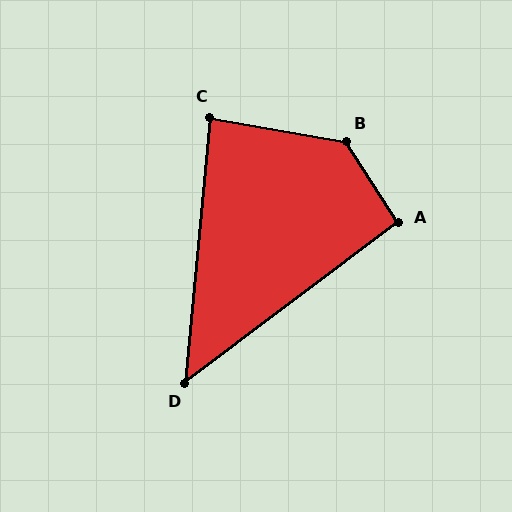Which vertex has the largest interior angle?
B, at approximately 132 degrees.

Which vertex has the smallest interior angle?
D, at approximately 48 degrees.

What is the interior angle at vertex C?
Approximately 86 degrees (approximately right).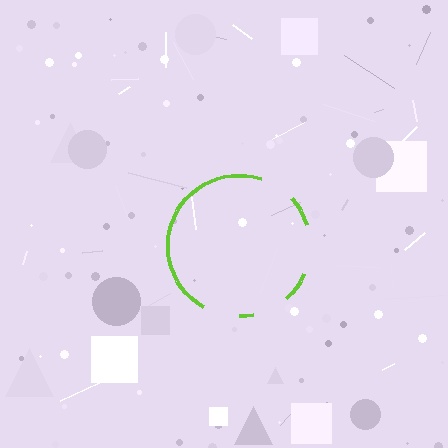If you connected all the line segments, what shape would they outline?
They would outline a circle.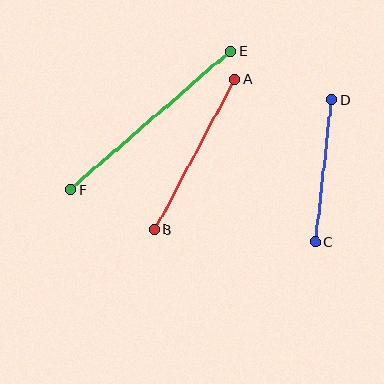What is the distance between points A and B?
The distance is approximately 171 pixels.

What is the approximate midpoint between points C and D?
The midpoint is at approximately (323, 170) pixels.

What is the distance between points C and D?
The distance is approximately 143 pixels.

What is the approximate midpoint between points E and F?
The midpoint is at approximately (151, 120) pixels.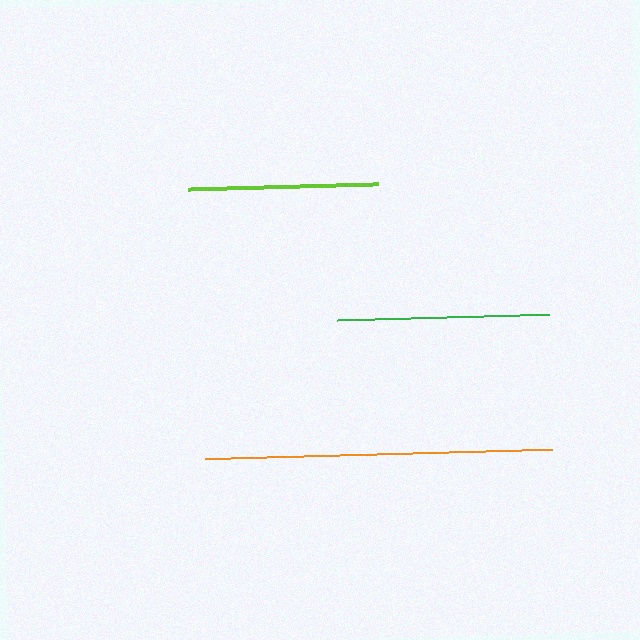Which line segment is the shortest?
The lime line is the shortest at approximately 190 pixels.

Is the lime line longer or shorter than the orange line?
The orange line is longer than the lime line.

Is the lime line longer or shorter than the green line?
The green line is longer than the lime line.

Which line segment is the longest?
The orange line is the longest at approximately 348 pixels.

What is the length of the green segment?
The green segment is approximately 212 pixels long.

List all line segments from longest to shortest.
From longest to shortest: orange, green, lime.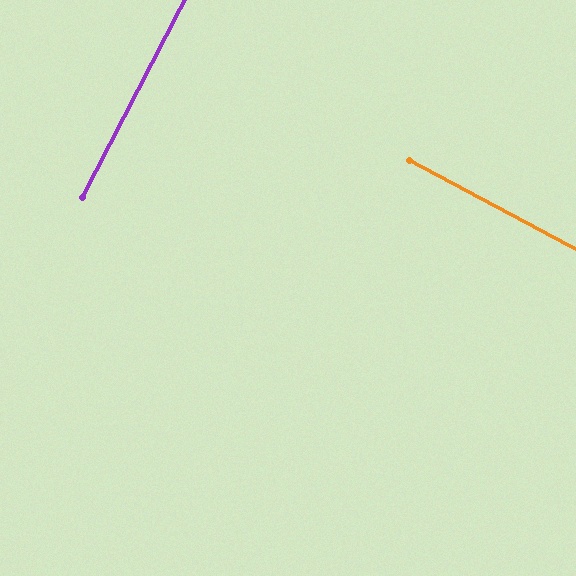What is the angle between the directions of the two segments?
Approximately 89 degrees.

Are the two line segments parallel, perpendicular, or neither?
Perpendicular — they meet at approximately 89°.